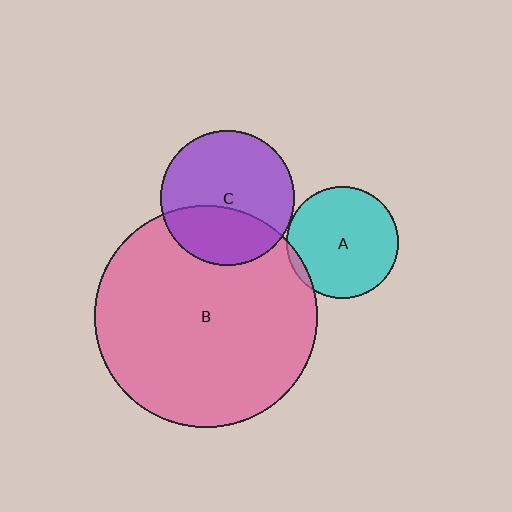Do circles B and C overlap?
Yes.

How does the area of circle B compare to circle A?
Approximately 3.9 times.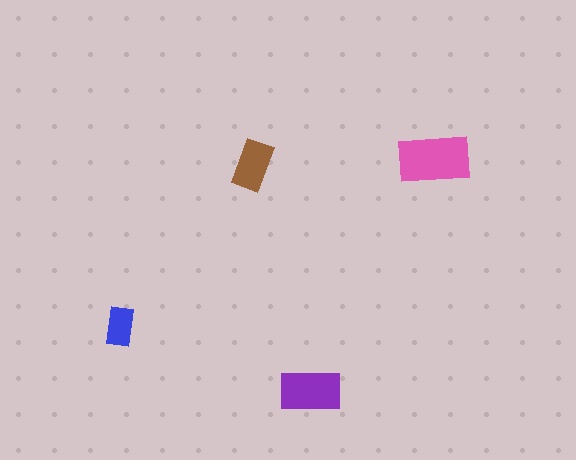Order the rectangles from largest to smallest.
the pink one, the purple one, the brown one, the blue one.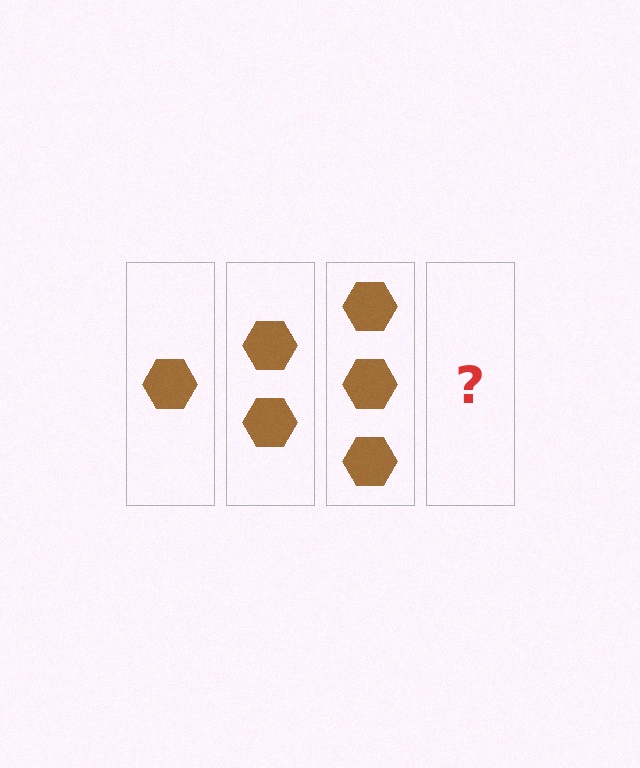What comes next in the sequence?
The next element should be 4 hexagons.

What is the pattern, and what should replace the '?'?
The pattern is that each step adds one more hexagon. The '?' should be 4 hexagons.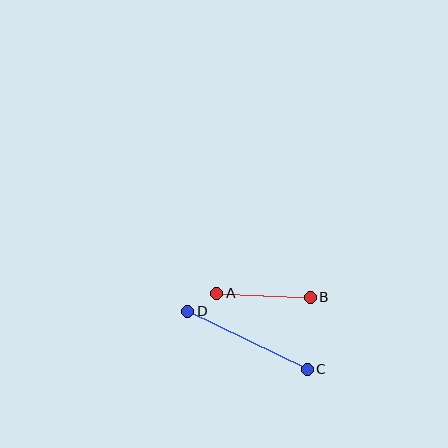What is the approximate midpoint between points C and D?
The midpoint is at approximately (248, 340) pixels.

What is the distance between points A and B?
The distance is approximately 94 pixels.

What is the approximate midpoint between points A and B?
The midpoint is at approximately (264, 295) pixels.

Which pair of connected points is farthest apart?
Points C and D are farthest apart.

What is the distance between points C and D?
The distance is approximately 133 pixels.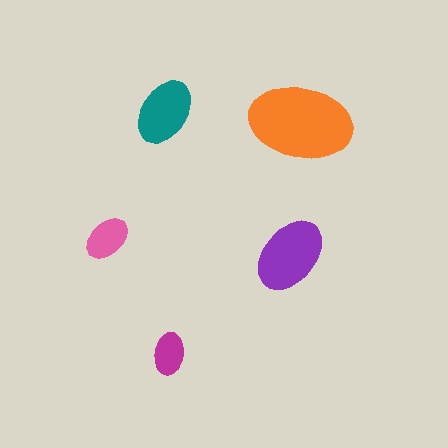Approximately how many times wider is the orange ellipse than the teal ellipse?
About 1.5 times wider.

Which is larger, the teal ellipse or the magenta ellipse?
The teal one.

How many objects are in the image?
There are 5 objects in the image.